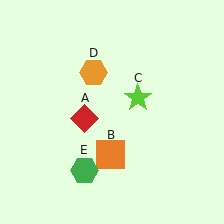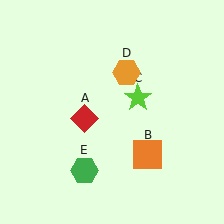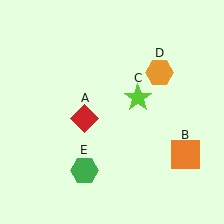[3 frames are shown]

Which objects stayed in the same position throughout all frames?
Red diamond (object A) and lime star (object C) and green hexagon (object E) remained stationary.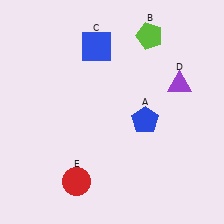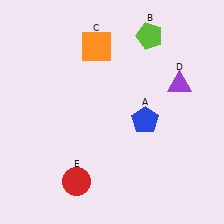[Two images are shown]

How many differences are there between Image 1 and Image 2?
There is 1 difference between the two images.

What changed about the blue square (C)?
In Image 1, C is blue. In Image 2, it changed to orange.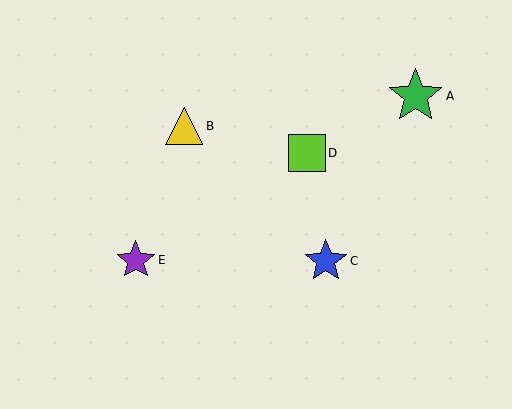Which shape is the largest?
The green star (labeled A) is the largest.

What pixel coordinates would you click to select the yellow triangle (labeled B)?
Click at (184, 126) to select the yellow triangle B.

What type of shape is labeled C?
Shape C is a blue star.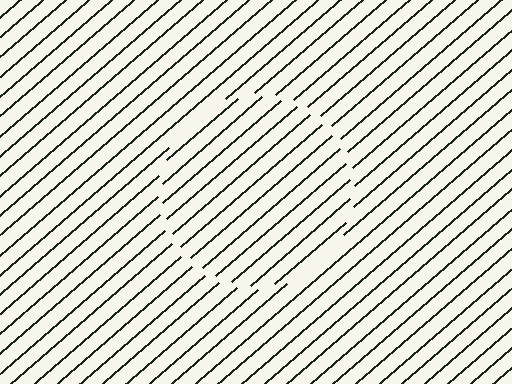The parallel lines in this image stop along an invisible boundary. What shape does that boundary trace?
An illusory circle. The interior of the shape contains the same grating, shifted by half a period — the contour is defined by the phase discontinuity where line-ends from the inner and outer gratings abut.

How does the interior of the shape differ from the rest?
The interior of the shape contains the same grating, shifted by half a period — the contour is defined by the phase discontinuity where line-ends from the inner and outer gratings abut.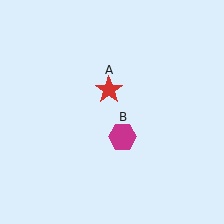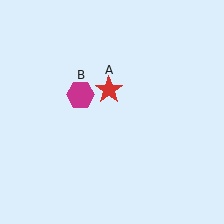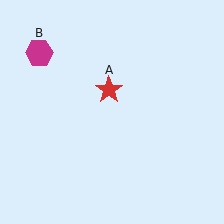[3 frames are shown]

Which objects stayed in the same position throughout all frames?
Red star (object A) remained stationary.